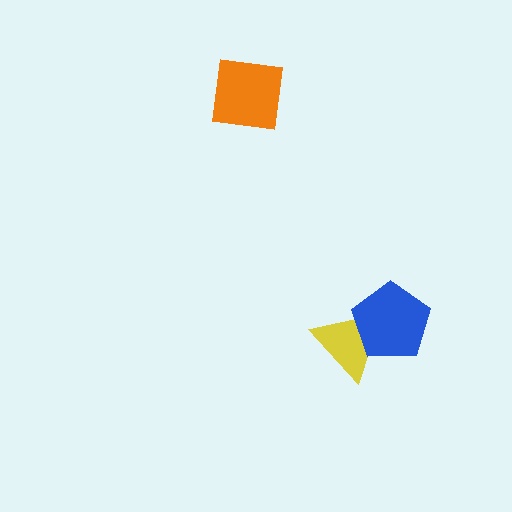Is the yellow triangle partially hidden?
Yes, it is partially covered by another shape.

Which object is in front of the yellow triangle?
The blue pentagon is in front of the yellow triangle.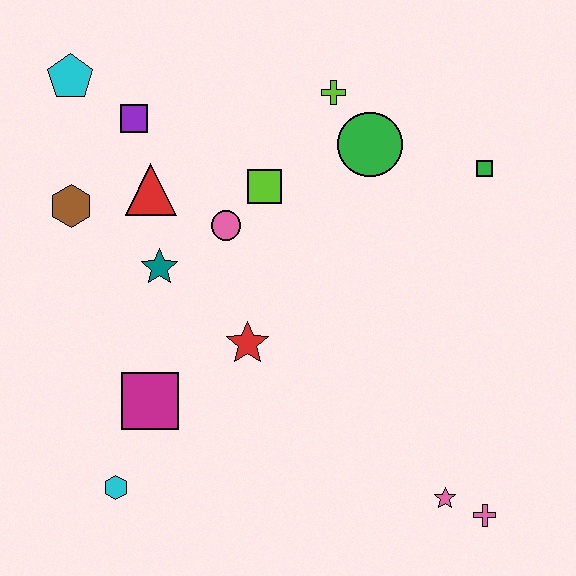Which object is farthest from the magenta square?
The green square is farthest from the magenta square.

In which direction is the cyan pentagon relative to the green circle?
The cyan pentagon is to the left of the green circle.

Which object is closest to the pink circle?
The lime square is closest to the pink circle.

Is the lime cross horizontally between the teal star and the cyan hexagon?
No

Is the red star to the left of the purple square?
No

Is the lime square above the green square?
No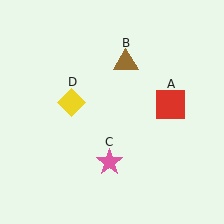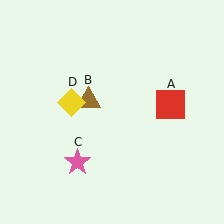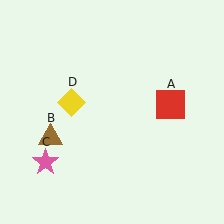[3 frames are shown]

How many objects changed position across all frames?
2 objects changed position: brown triangle (object B), pink star (object C).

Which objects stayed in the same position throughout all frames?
Red square (object A) and yellow diamond (object D) remained stationary.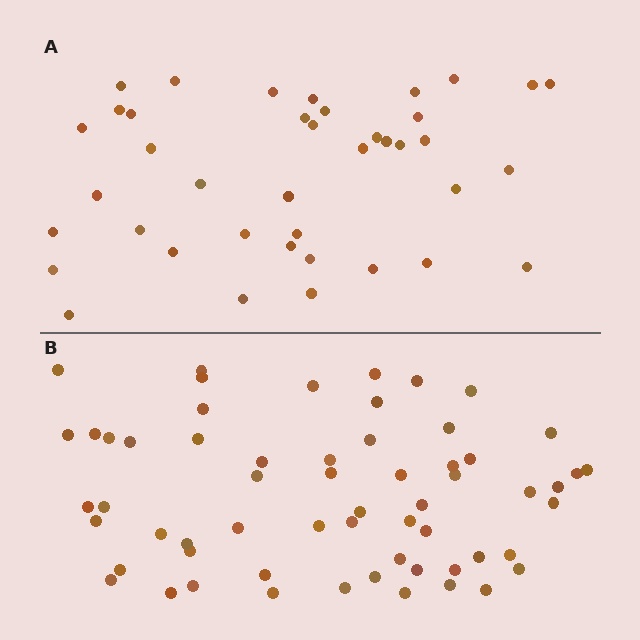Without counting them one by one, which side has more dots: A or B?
Region B (the bottom region) has more dots.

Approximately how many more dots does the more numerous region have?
Region B has approximately 20 more dots than region A.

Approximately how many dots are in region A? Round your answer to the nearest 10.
About 40 dots.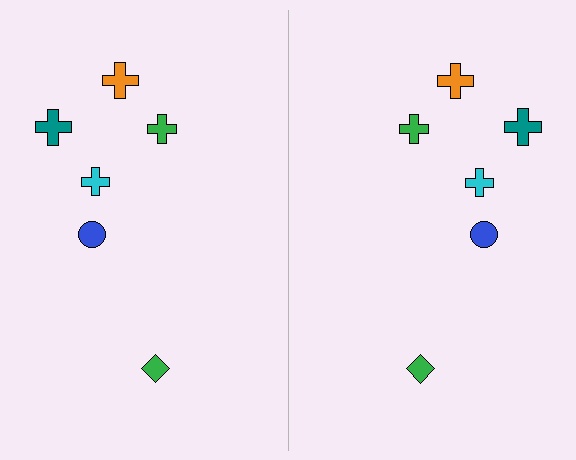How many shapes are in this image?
There are 12 shapes in this image.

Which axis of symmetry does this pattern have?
The pattern has a vertical axis of symmetry running through the center of the image.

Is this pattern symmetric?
Yes, this pattern has bilateral (reflection) symmetry.